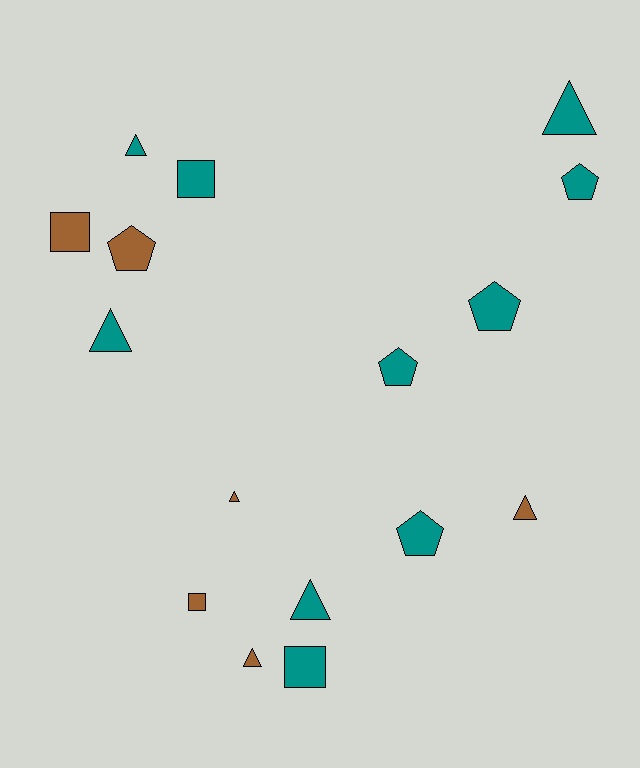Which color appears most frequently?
Teal, with 10 objects.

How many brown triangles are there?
There are 3 brown triangles.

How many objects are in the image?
There are 16 objects.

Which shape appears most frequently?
Triangle, with 7 objects.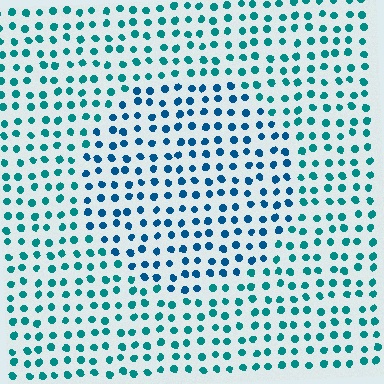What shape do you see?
I see a circle.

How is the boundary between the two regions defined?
The boundary is defined purely by a slight shift in hue (about 26 degrees). Spacing, size, and orientation are identical on both sides.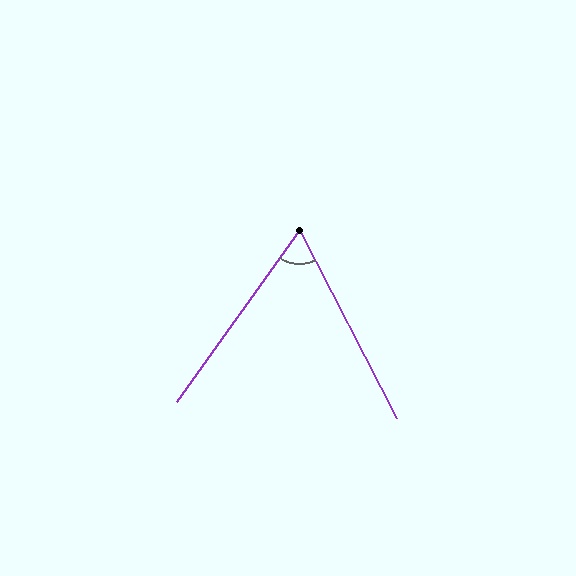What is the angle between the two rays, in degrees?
Approximately 63 degrees.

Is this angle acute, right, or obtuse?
It is acute.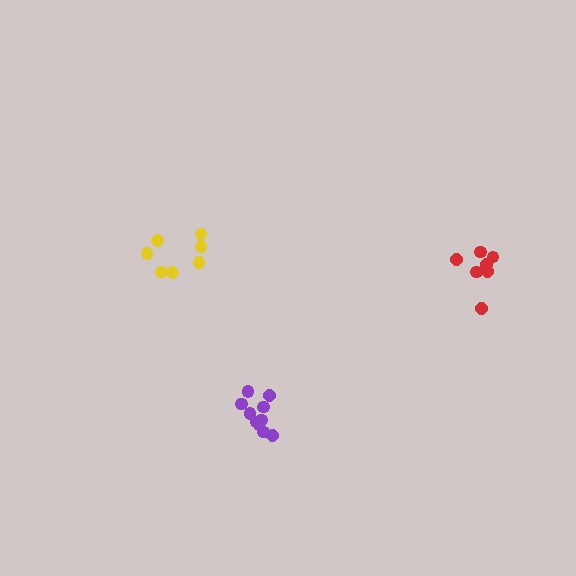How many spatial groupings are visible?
There are 3 spatial groupings.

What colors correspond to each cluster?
The clusters are colored: purple, yellow, red.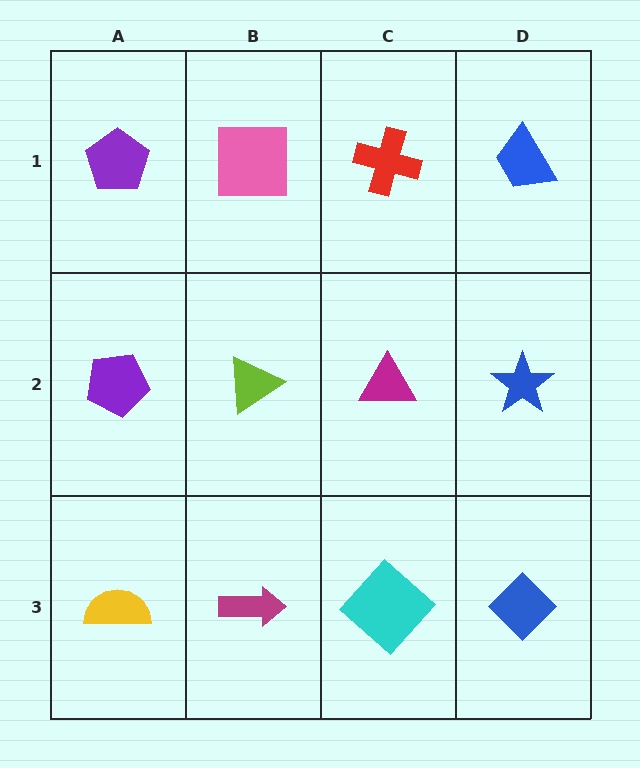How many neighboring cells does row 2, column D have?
3.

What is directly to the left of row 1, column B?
A purple pentagon.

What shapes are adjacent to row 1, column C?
A magenta triangle (row 2, column C), a pink square (row 1, column B), a blue trapezoid (row 1, column D).